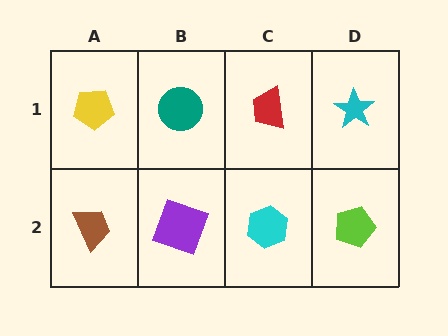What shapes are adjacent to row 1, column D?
A lime pentagon (row 2, column D), a red trapezoid (row 1, column C).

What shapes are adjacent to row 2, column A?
A yellow pentagon (row 1, column A), a purple square (row 2, column B).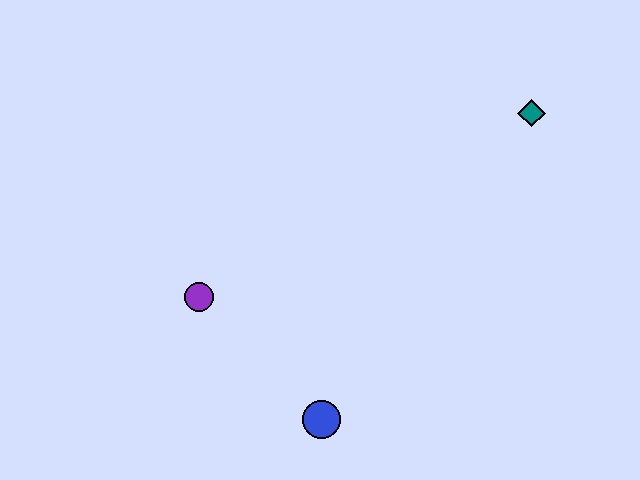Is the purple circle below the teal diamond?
Yes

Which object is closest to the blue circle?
The purple circle is closest to the blue circle.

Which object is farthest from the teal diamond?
The purple circle is farthest from the teal diamond.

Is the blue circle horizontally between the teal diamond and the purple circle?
Yes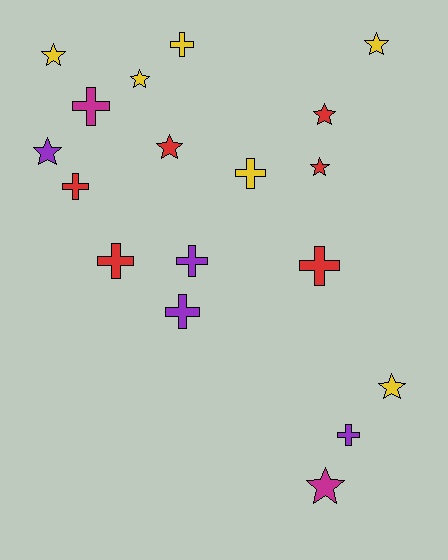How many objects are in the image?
There are 18 objects.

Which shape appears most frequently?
Star, with 9 objects.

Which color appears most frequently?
Yellow, with 6 objects.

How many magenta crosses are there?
There is 1 magenta cross.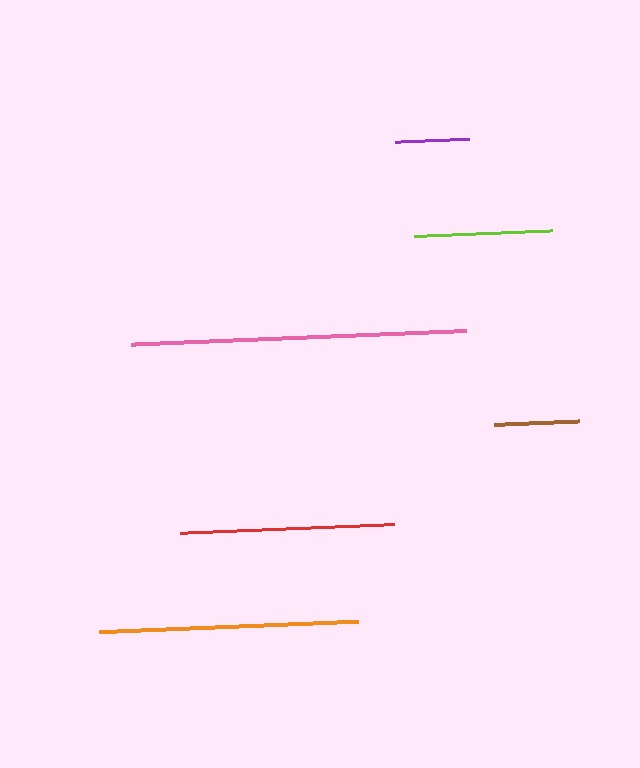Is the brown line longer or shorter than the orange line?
The orange line is longer than the brown line.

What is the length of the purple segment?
The purple segment is approximately 74 pixels long.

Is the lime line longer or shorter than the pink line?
The pink line is longer than the lime line.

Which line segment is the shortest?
The purple line is the shortest at approximately 74 pixels.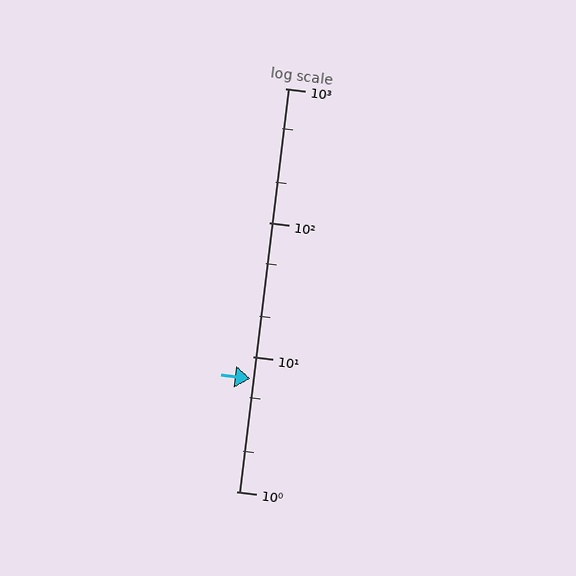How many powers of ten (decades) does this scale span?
The scale spans 3 decades, from 1 to 1000.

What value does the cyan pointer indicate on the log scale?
The pointer indicates approximately 6.9.